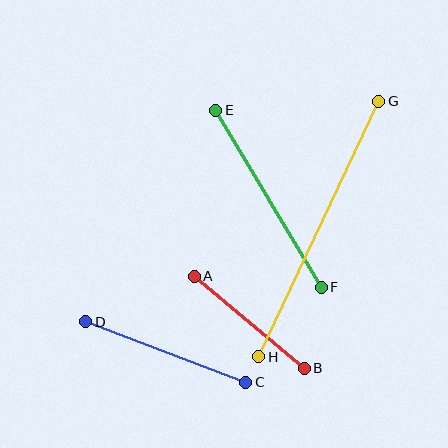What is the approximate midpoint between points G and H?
The midpoint is at approximately (319, 229) pixels.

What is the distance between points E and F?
The distance is approximately 206 pixels.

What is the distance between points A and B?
The distance is approximately 143 pixels.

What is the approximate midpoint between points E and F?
The midpoint is at approximately (269, 199) pixels.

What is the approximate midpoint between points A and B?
The midpoint is at approximately (249, 322) pixels.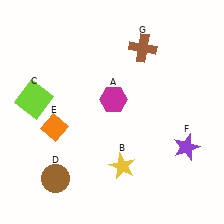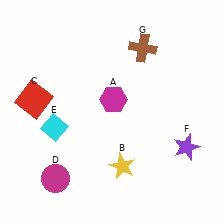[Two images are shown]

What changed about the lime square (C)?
In Image 1, C is lime. In Image 2, it changed to red.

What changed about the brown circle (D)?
In Image 1, D is brown. In Image 2, it changed to magenta.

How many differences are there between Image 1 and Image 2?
There are 3 differences between the two images.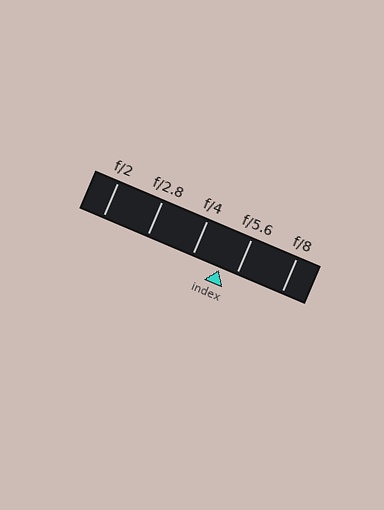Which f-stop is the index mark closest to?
The index mark is closest to f/5.6.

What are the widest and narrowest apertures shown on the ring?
The widest aperture shown is f/2 and the narrowest is f/8.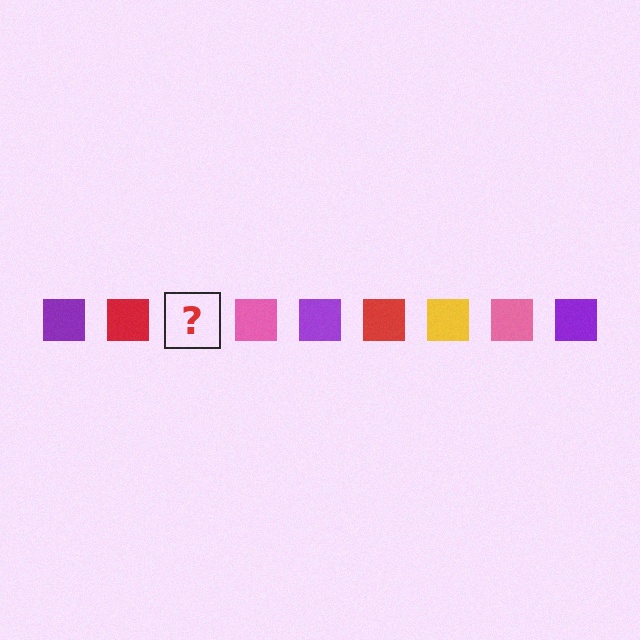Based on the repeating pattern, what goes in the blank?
The blank should be a yellow square.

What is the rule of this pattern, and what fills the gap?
The rule is that the pattern cycles through purple, red, yellow, pink squares. The gap should be filled with a yellow square.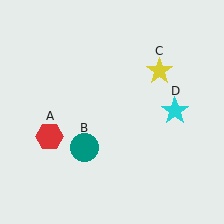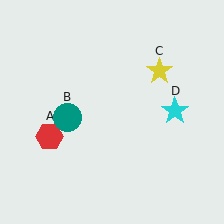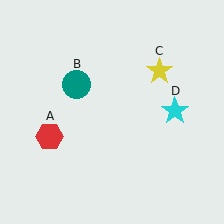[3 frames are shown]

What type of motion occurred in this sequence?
The teal circle (object B) rotated clockwise around the center of the scene.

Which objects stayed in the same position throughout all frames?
Red hexagon (object A) and yellow star (object C) and cyan star (object D) remained stationary.